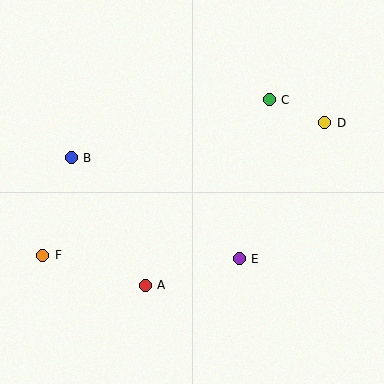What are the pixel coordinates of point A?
Point A is at (145, 285).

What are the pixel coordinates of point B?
Point B is at (71, 158).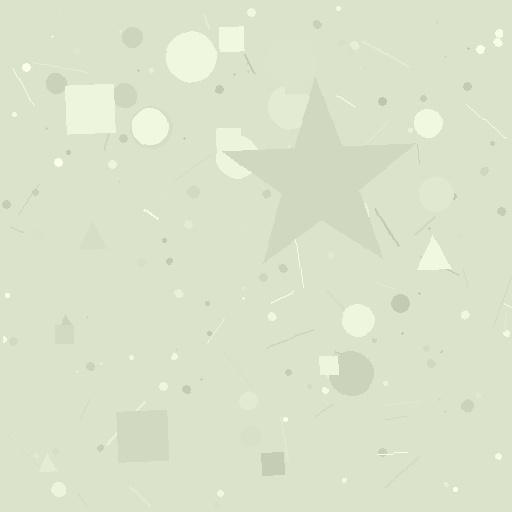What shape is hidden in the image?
A star is hidden in the image.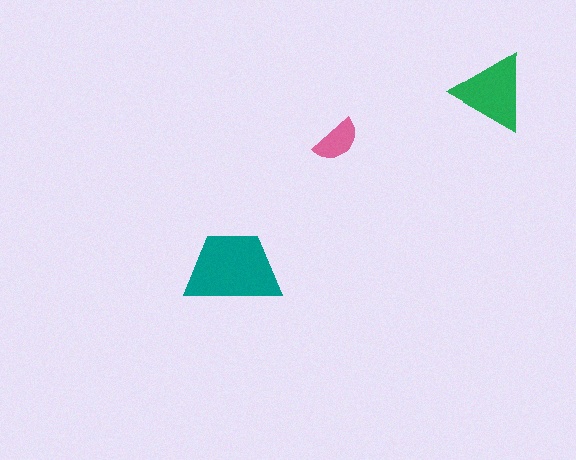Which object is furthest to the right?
The green triangle is rightmost.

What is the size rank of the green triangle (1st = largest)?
2nd.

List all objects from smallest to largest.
The pink semicircle, the green triangle, the teal trapezoid.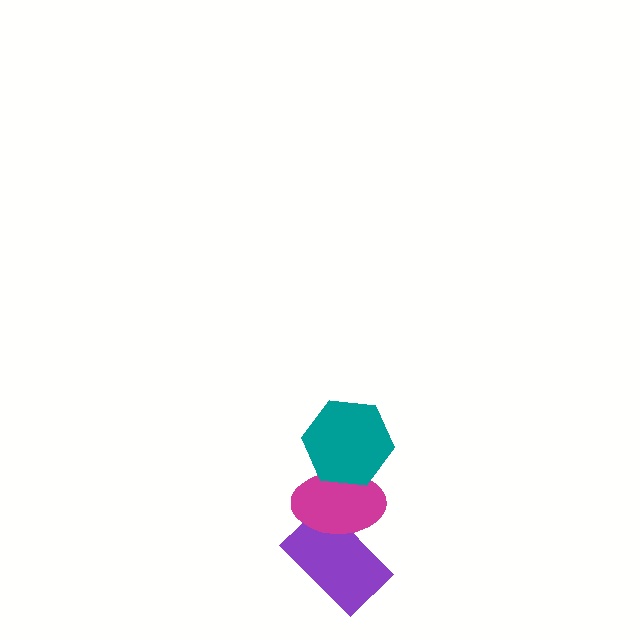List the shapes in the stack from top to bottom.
From top to bottom: the teal hexagon, the magenta ellipse, the purple rectangle.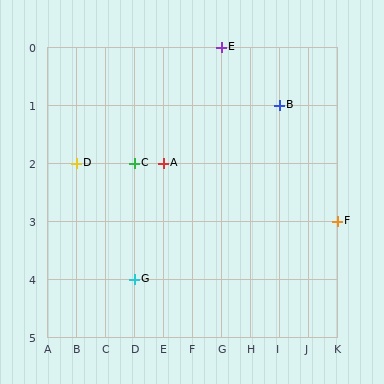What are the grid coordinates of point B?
Point B is at grid coordinates (I, 1).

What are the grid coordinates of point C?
Point C is at grid coordinates (D, 2).